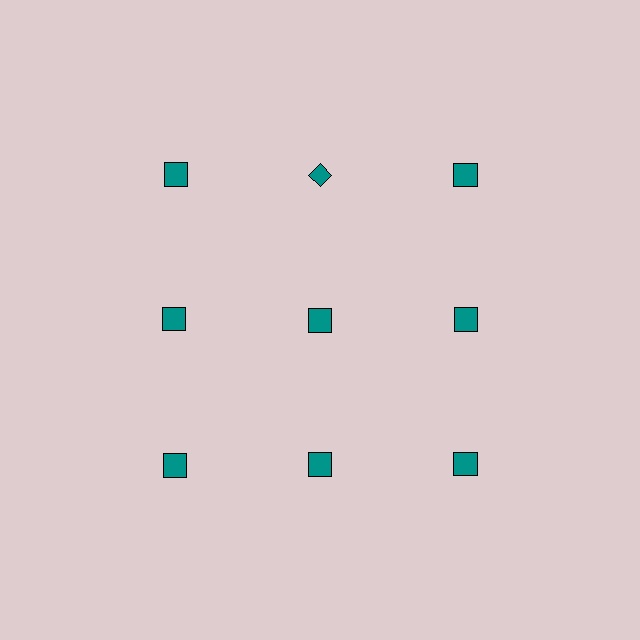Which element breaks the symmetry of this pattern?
The teal diamond in the top row, second from left column breaks the symmetry. All other shapes are teal squares.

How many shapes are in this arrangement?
There are 9 shapes arranged in a grid pattern.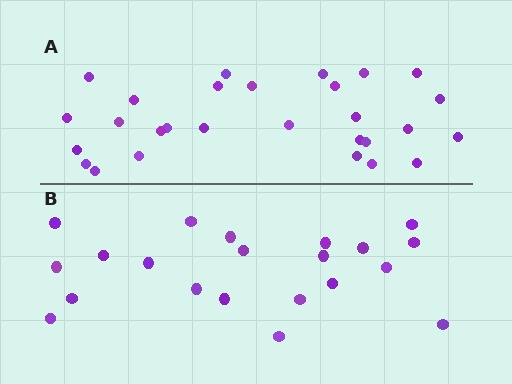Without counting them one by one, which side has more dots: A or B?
Region A (the top region) has more dots.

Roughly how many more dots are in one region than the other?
Region A has roughly 8 or so more dots than region B.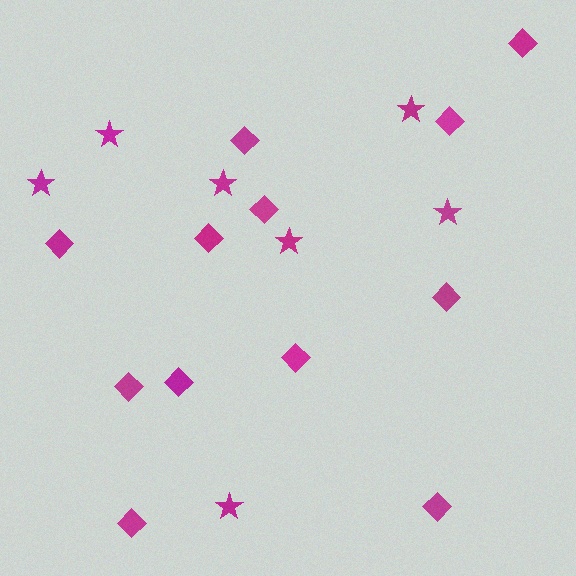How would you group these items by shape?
There are 2 groups: one group of diamonds (12) and one group of stars (7).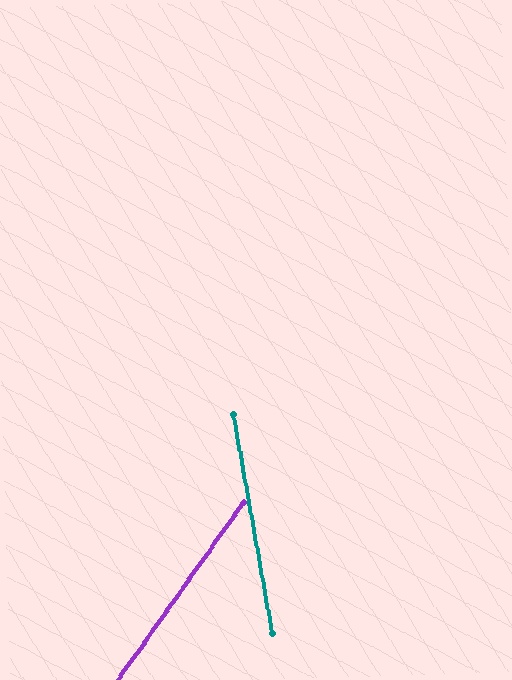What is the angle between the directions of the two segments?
Approximately 46 degrees.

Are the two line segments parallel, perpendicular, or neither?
Neither parallel nor perpendicular — they differ by about 46°.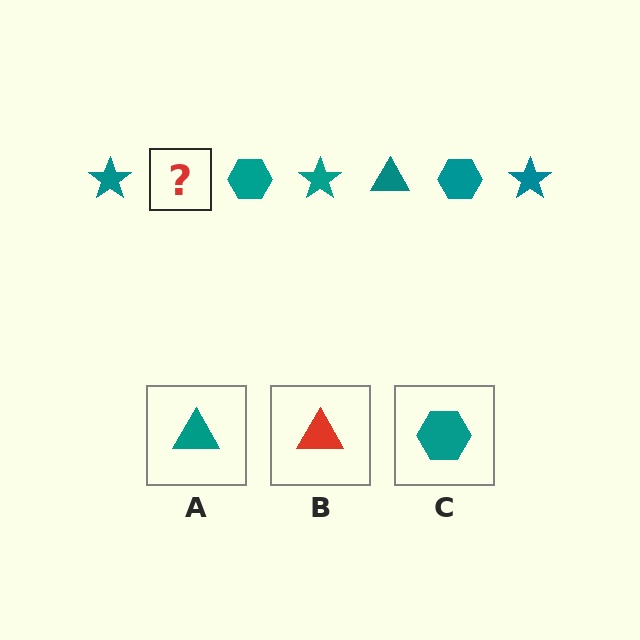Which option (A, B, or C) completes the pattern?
A.